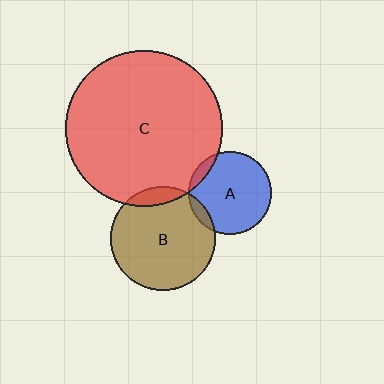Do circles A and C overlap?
Yes.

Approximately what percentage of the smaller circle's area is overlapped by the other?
Approximately 10%.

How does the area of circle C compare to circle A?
Approximately 3.6 times.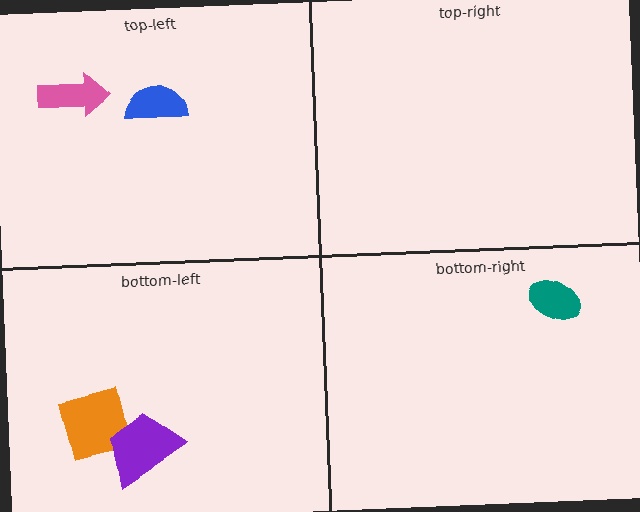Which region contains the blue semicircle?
The top-left region.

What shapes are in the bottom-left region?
The orange square, the purple trapezoid.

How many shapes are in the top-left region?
2.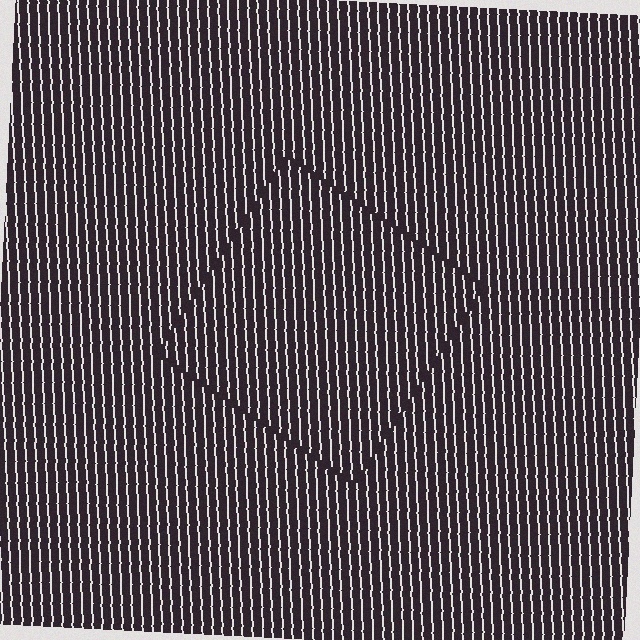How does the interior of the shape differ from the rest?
The interior of the shape contains the same grating, shifted by half a period — the contour is defined by the phase discontinuity where line-ends from the inner and outer gratings abut.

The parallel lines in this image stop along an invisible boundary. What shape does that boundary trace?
An illusory square. The interior of the shape contains the same grating, shifted by half a period — the contour is defined by the phase discontinuity where line-ends from the inner and outer gratings abut.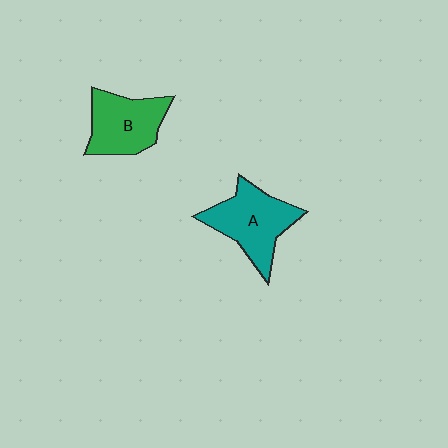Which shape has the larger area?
Shape A (teal).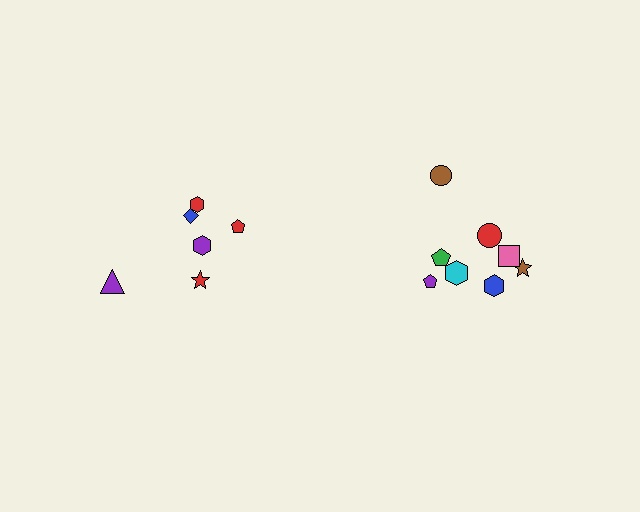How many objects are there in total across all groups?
There are 14 objects.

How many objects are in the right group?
There are 8 objects.